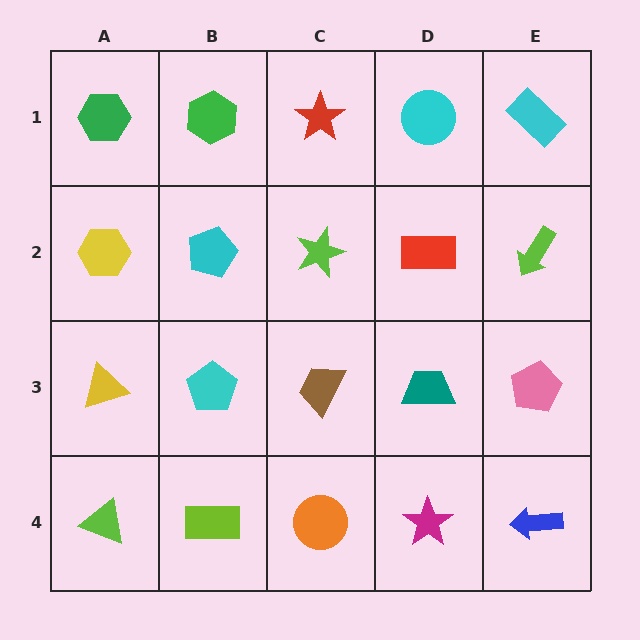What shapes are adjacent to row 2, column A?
A green hexagon (row 1, column A), a yellow triangle (row 3, column A), a cyan pentagon (row 2, column B).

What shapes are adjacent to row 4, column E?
A pink pentagon (row 3, column E), a magenta star (row 4, column D).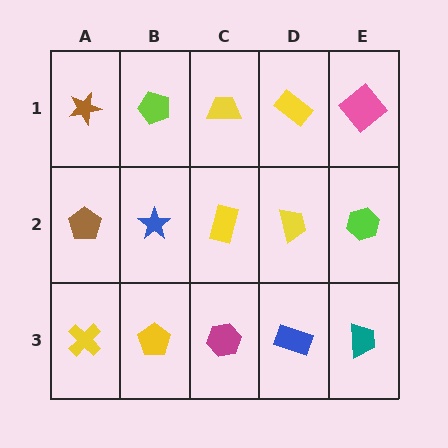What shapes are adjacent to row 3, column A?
A brown pentagon (row 2, column A), a yellow pentagon (row 3, column B).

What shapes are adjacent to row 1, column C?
A yellow rectangle (row 2, column C), a lime pentagon (row 1, column B), a yellow rectangle (row 1, column D).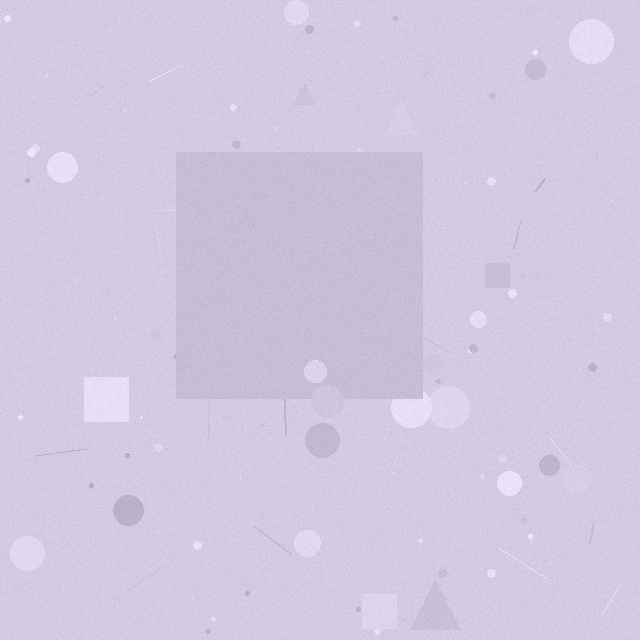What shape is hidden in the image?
A square is hidden in the image.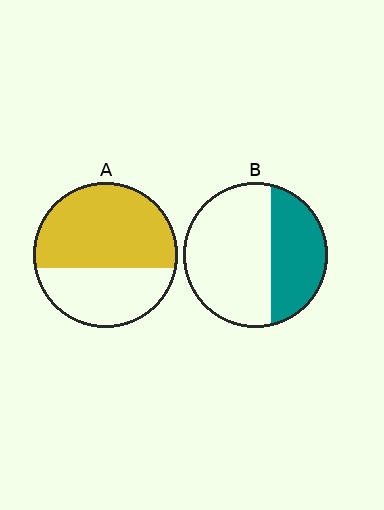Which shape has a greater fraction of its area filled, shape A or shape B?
Shape A.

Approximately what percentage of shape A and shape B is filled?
A is approximately 60% and B is approximately 35%.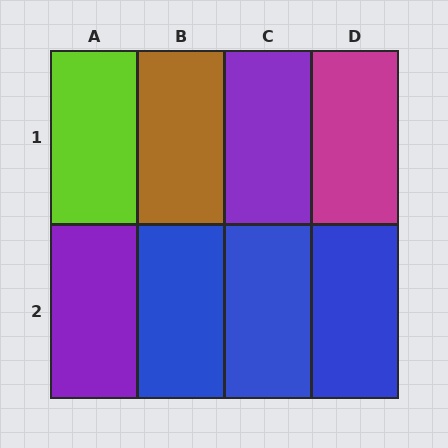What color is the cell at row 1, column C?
Purple.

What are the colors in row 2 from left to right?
Purple, blue, blue, blue.